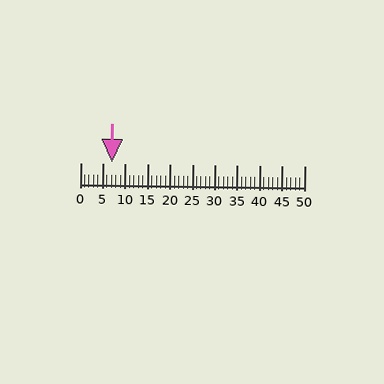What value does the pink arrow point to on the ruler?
The pink arrow points to approximately 7.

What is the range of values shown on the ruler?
The ruler shows values from 0 to 50.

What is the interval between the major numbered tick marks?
The major tick marks are spaced 5 units apart.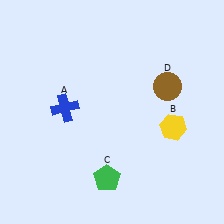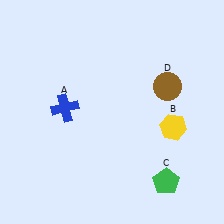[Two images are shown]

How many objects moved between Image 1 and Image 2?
1 object moved between the two images.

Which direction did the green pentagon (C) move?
The green pentagon (C) moved right.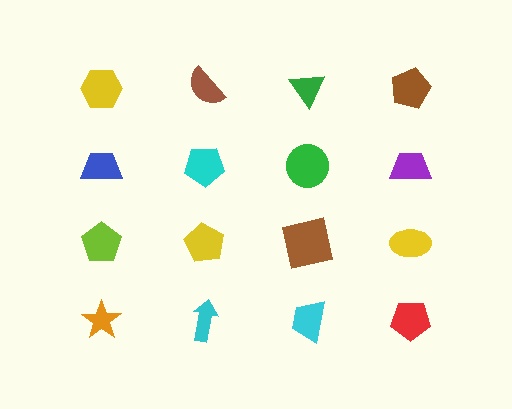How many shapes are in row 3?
4 shapes.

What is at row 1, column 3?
A green triangle.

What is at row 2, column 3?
A green circle.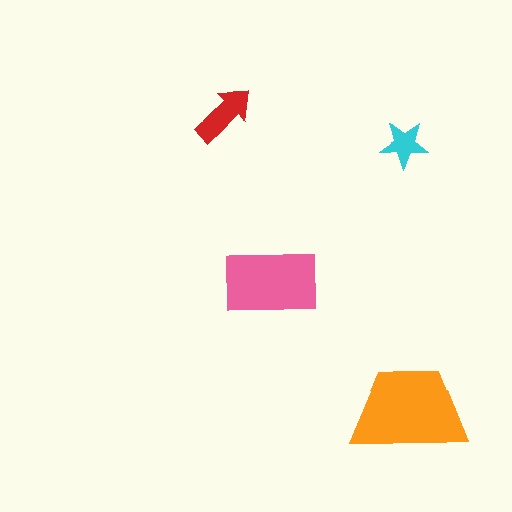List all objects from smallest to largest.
The cyan star, the red arrow, the pink rectangle, the orange trapezoid.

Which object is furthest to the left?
The red arrow is leftmost.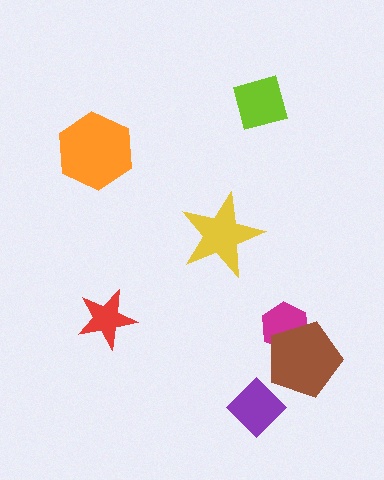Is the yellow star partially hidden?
No, no other shape covers it.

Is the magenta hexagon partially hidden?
Yes, it is partially covered by another shape.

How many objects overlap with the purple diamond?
0 objects overlap with the purple diamond.